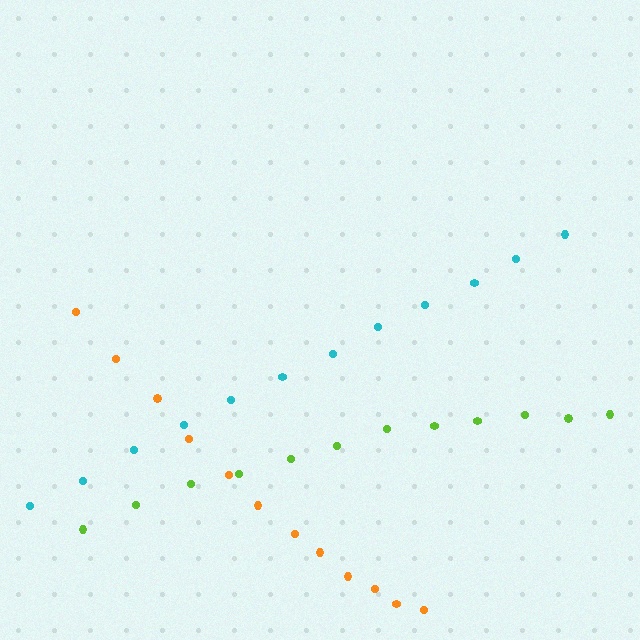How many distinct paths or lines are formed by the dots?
There are 3 distinct paths.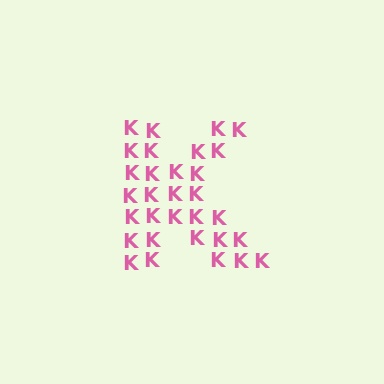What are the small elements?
The small elements are letter K's.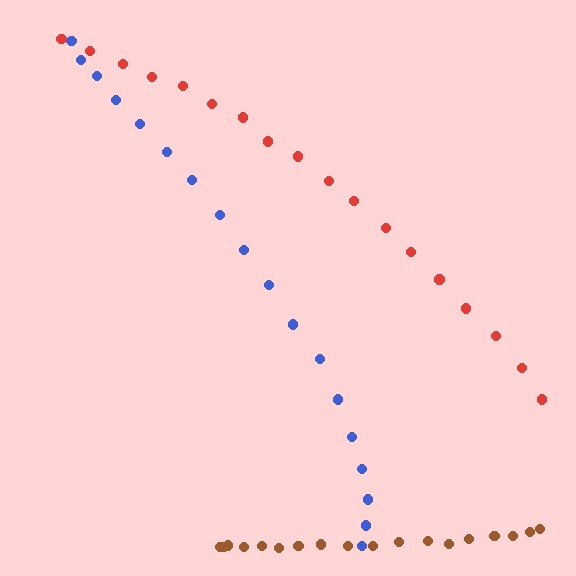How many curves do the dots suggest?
There are 3 distinct paths.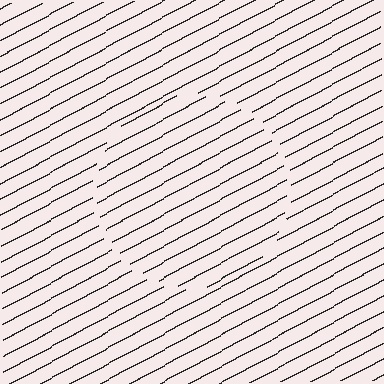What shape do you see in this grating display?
An illusory circle. The interior of the shape contains the same grating, shifted by half a period — the contour is defined by the phase discontinuity where line-ends from the inner and outer gratings abut.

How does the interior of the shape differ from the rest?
The interior of the shape contains the same grating, shifted by half a period — the contour is defined by the phase discontinuity where line-ends from the inner and outer gratings abut.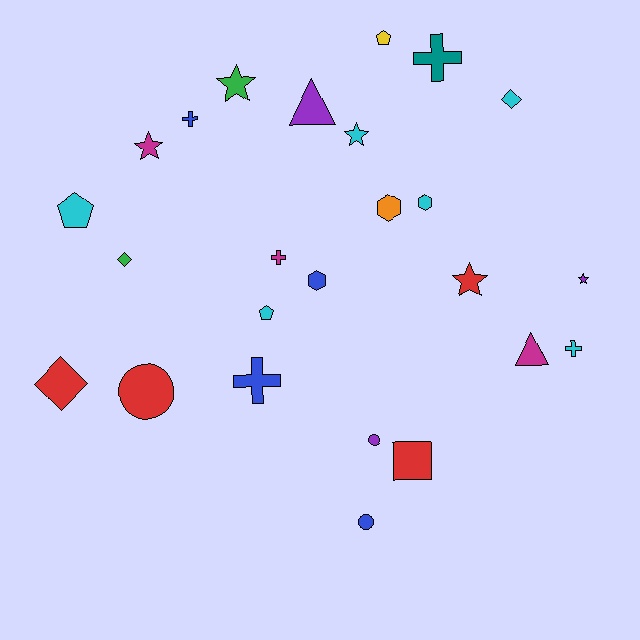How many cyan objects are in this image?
There are 6 cyan objects.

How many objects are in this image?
There are 25 objects.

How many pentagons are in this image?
There are 3 pentagons.